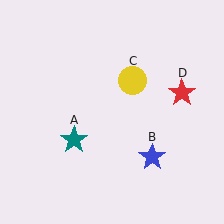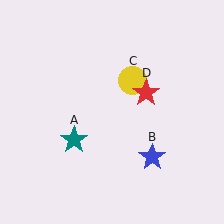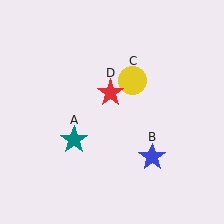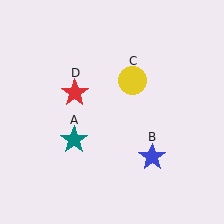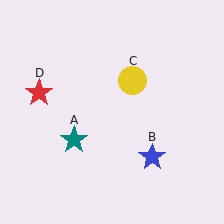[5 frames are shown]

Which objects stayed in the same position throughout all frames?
Teal star (object A) and blue star (object B) and yellow circle (object C) remained stationary.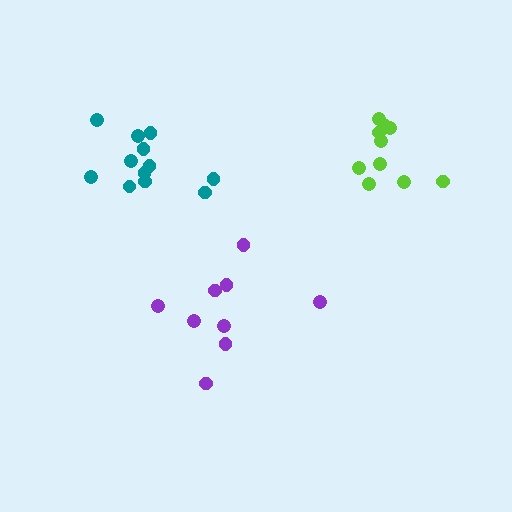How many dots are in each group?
Group 1: 12 dots, Group 2: 9 dots, Group 3: 10 dots (31 total).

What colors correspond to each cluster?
The clusters are colored: teal, purple, lime.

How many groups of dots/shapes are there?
There are 3 groups.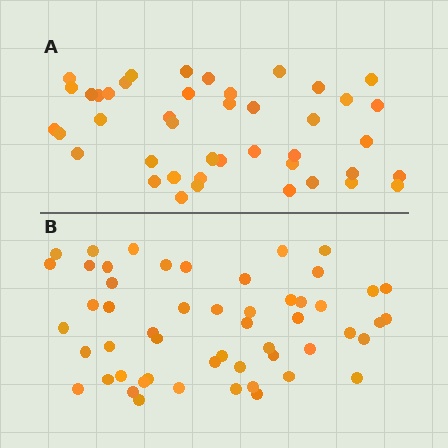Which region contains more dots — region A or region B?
Region B (the bottom region) has more dots.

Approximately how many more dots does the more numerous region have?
Region B has roughly 10 or so more dots than region A.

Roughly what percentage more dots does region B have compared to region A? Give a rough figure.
About 25% more.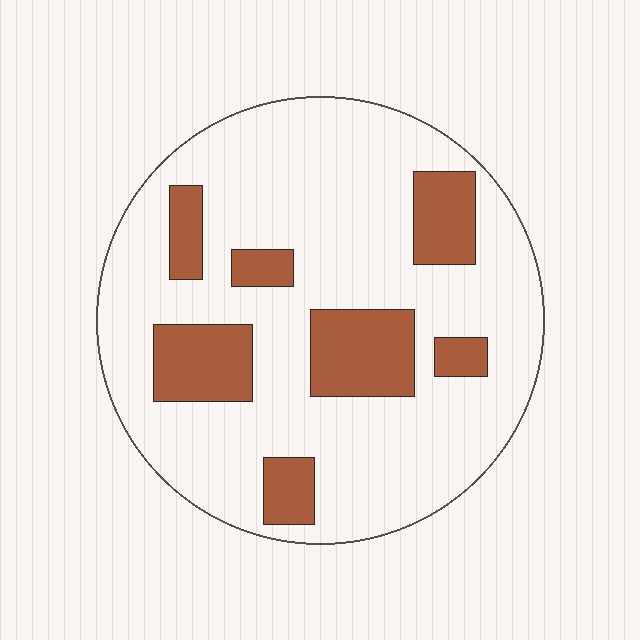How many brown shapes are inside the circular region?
7.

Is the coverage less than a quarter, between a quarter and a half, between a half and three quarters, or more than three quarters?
Less than a quarter.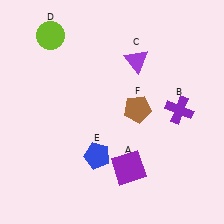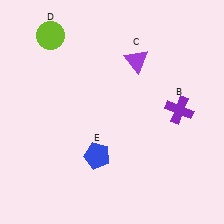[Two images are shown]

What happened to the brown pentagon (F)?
The brown pentagon (F) was removed in Image 2. It was in the top-right area of Image 1.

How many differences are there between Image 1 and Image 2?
There are 2 differences between the two images.